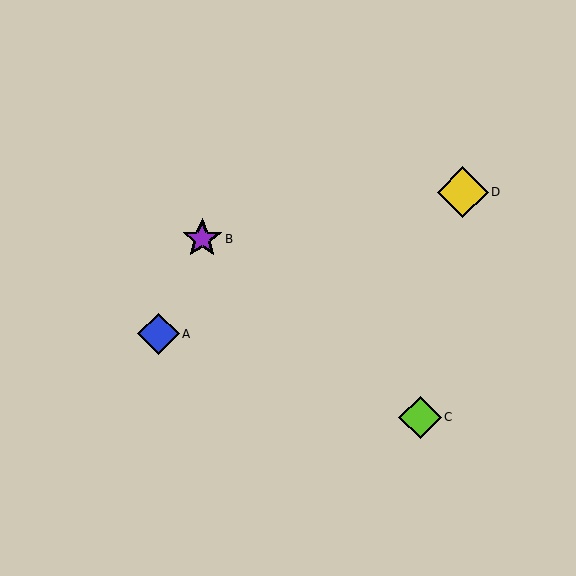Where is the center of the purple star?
The center of the purple star is at (202, 239).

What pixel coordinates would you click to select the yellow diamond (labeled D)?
Click at (463, 192) to select the yellow diamond D.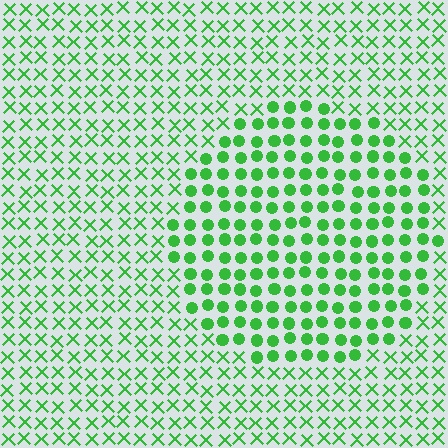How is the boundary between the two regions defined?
The boundary is defined by a change in element shape: circles inside vs. X marks outside. All elements share the same color and spacing.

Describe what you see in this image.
The image is filled with small green elements arranged in a uniform grid. A circle-shaped region contains circles, while the surrounding area contains X marks. The boundary is defined purely by the change in element shape.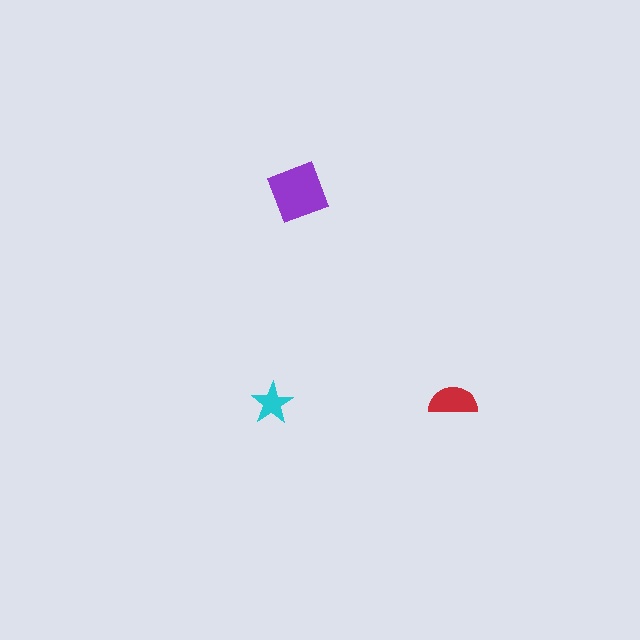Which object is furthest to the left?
The cyan star is leftmost.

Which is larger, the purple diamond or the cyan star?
The purple diamond.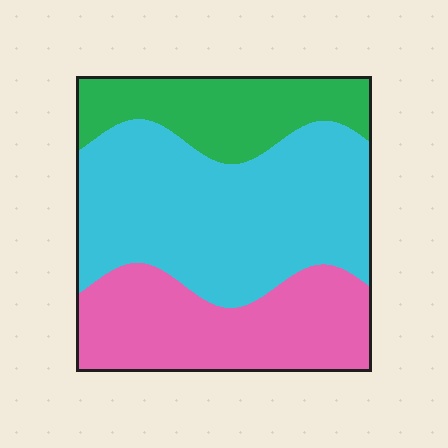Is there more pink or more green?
Pink.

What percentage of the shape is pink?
Pink covers around 30% of the shape.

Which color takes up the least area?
Green, at roughly 20%.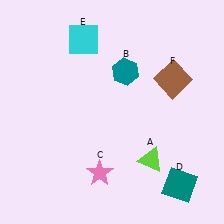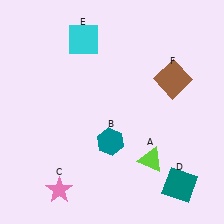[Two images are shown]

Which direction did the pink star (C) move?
The pink star (C) moved left.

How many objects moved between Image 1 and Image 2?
2 objects moved between the two images.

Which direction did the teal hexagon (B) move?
The teal hexagon (B) moved down.